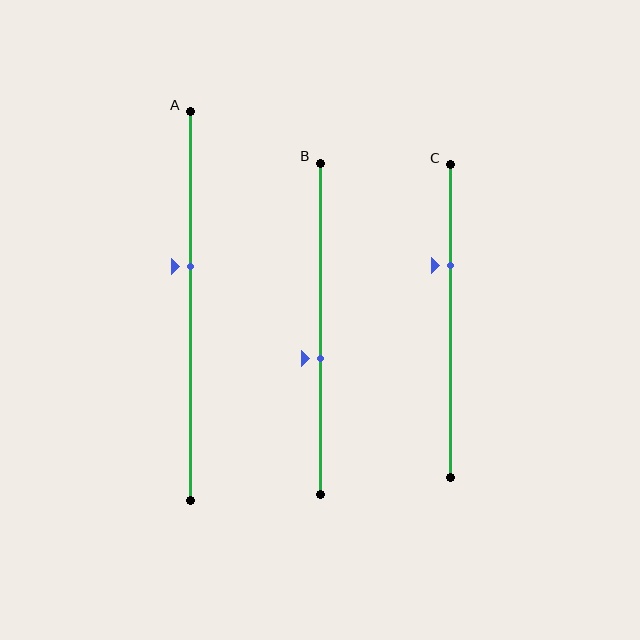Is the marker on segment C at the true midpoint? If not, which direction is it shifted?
No, the marker on segment C is shifted upward by about 18% of the segment length.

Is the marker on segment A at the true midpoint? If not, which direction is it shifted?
No, the marker on segment A is shifted upward by about 10% of the segment length.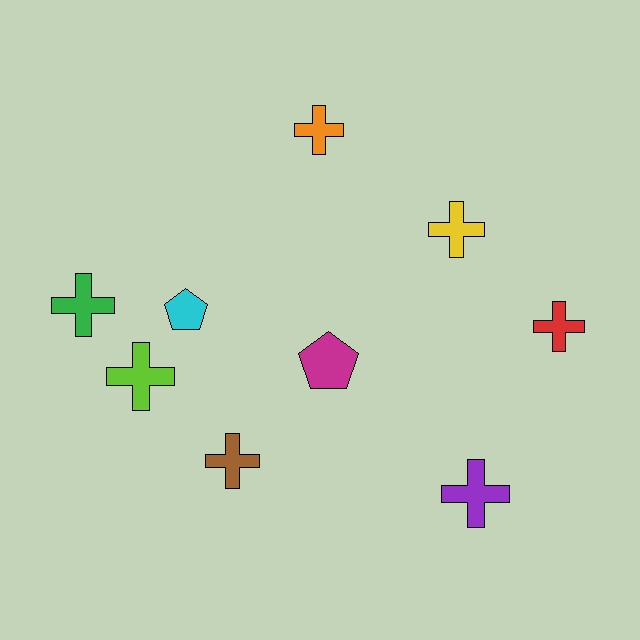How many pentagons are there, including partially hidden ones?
There are 2 pentagons.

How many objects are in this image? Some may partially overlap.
There are 9 objects.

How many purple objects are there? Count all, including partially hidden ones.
There is 1 purple object.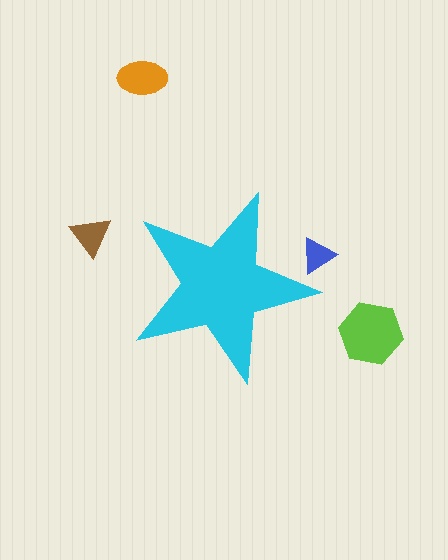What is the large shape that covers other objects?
A cyan star.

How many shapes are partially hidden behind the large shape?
1 shape is partially hidden.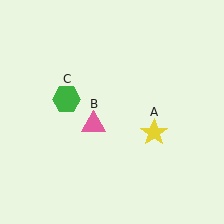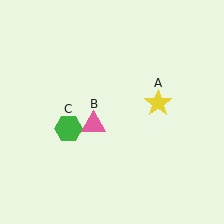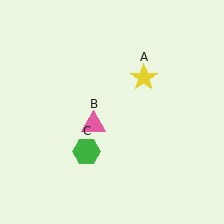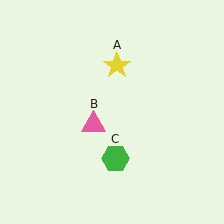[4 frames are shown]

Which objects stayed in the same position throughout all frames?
Pink triangle (object B) remained stationary.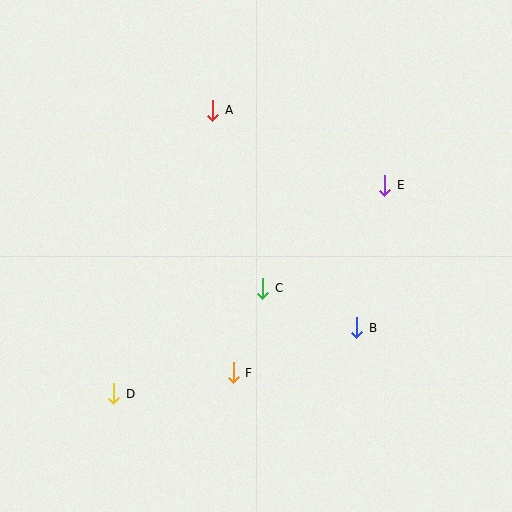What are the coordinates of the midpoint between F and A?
The midpoint between F and A is at (223, 241).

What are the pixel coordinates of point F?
Point F is at (233, 373).